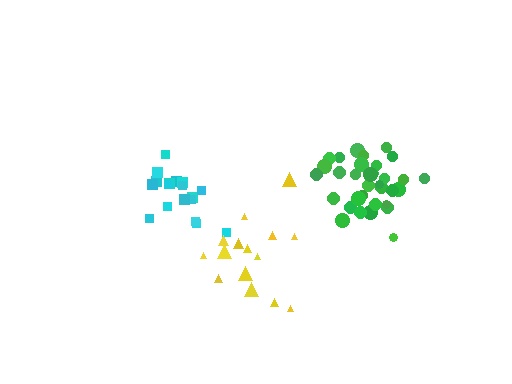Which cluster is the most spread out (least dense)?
Yellow.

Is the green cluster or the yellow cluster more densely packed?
Green.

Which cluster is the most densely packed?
Green.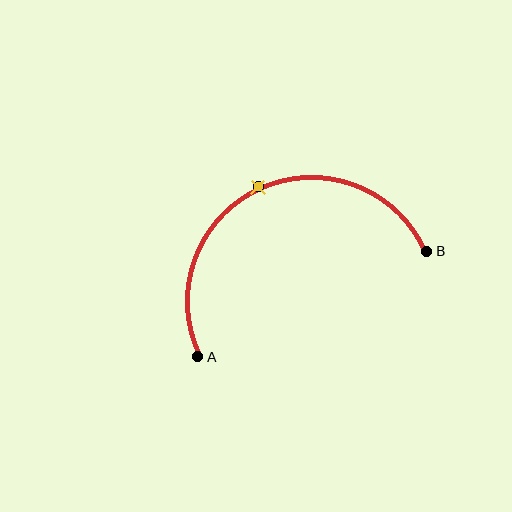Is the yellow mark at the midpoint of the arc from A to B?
Yes. The yellow mark lies on the arc at equal arc-length from both A and B — it is the arc midpoint.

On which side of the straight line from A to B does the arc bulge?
The arc bulges above the straight line connecting A and B.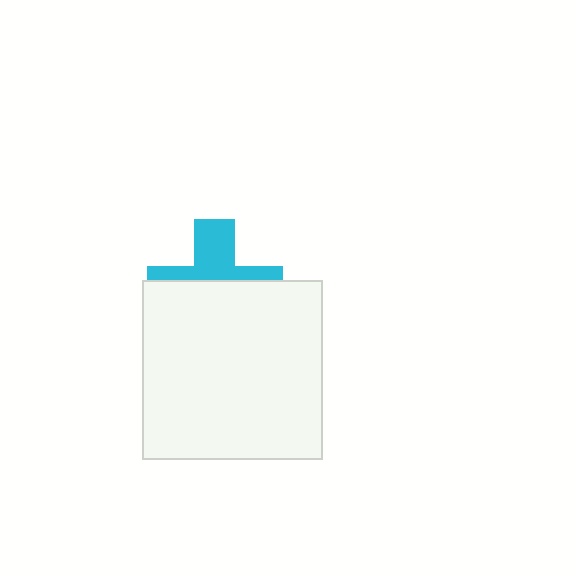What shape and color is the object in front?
The object in front is a white square.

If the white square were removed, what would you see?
You would see the complete cyan cross.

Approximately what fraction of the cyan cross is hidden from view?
Roughly 60% of the cyan cross is hidden behind the white square.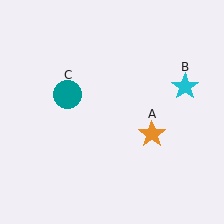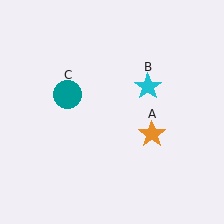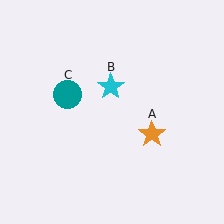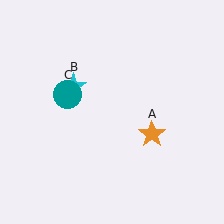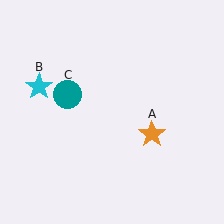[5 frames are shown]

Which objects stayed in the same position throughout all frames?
Orange star (object A) and teal circle (object C) remained stationary.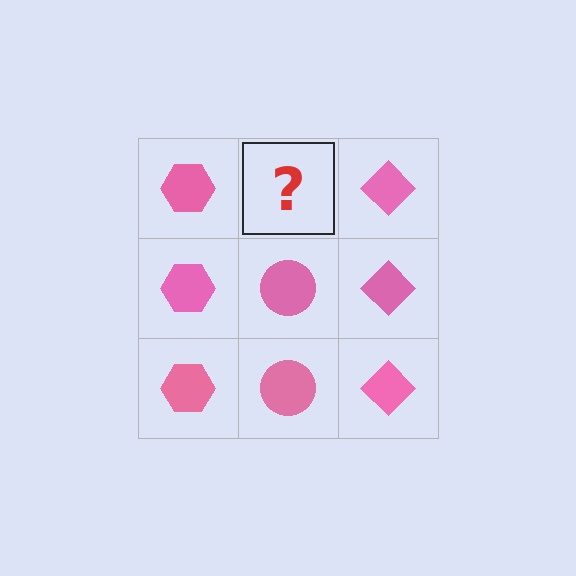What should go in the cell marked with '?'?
The missing cell should contain a pink circle.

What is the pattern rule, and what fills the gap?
The rule is that each column has a consistent shape. The gap should be filled with a pink circle.